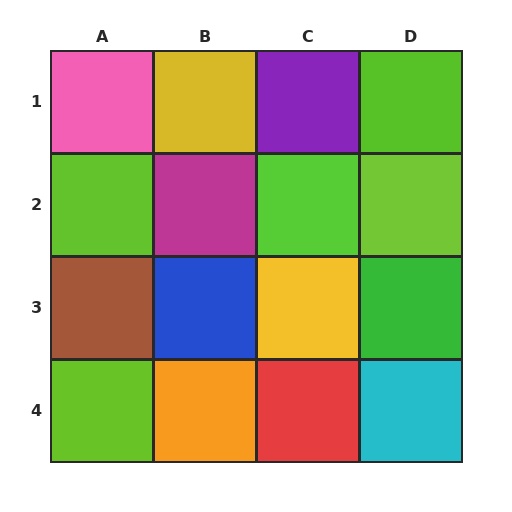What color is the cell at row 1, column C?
Purple.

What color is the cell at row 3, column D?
Green.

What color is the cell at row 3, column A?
Brown.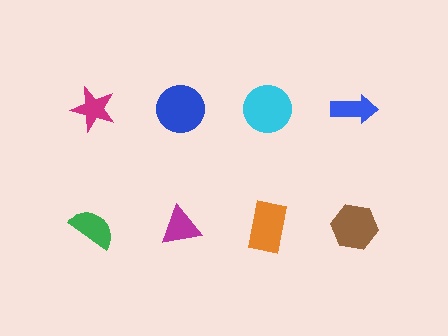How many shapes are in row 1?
4 shapes.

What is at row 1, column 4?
A blue arrow.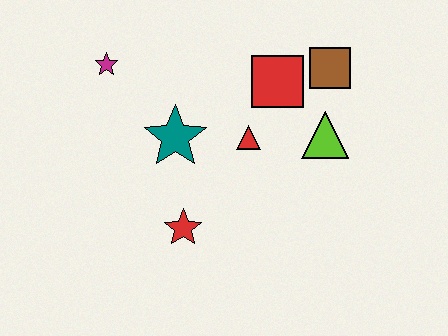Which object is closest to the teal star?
The red triangle is closest to the teal star.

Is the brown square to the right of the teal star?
Yes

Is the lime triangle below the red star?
No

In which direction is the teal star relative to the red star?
The teal star is above the red star.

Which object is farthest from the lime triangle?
The magenta star is farthest from the lime triangle.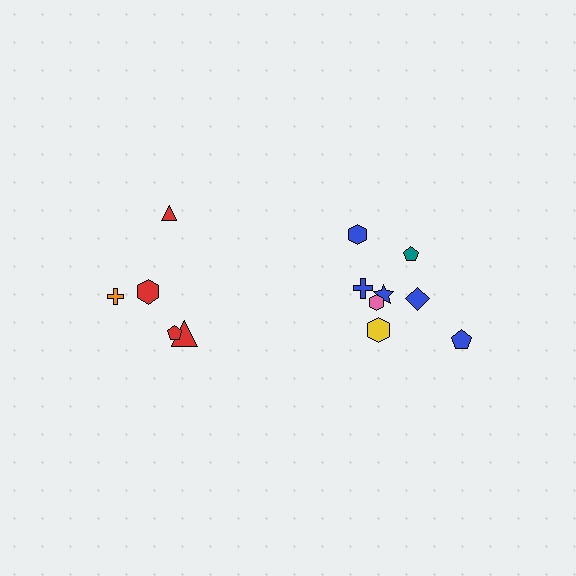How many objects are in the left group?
There are 5 objects.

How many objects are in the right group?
There are 8 objects.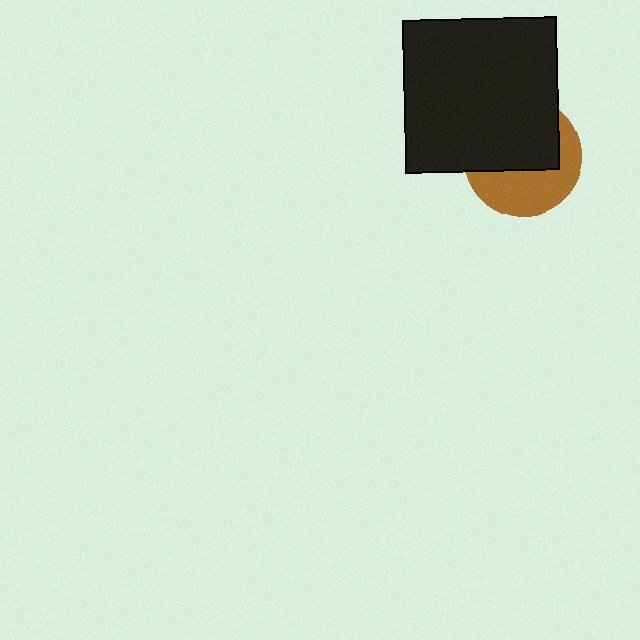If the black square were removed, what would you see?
You would see the complete brown circle.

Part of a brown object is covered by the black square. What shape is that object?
It is a circle.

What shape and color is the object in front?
The object in front is a black square.